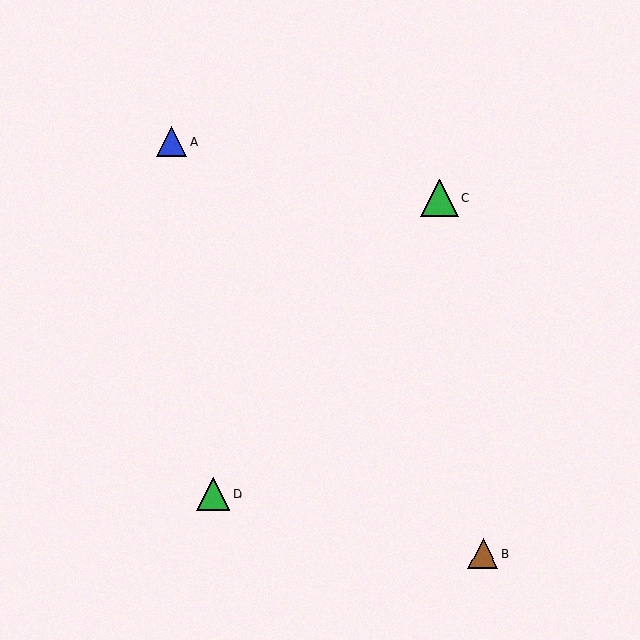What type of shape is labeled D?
Shape D is a green triangle.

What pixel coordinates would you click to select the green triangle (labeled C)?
Click at (439, 197) to select the green triangle C.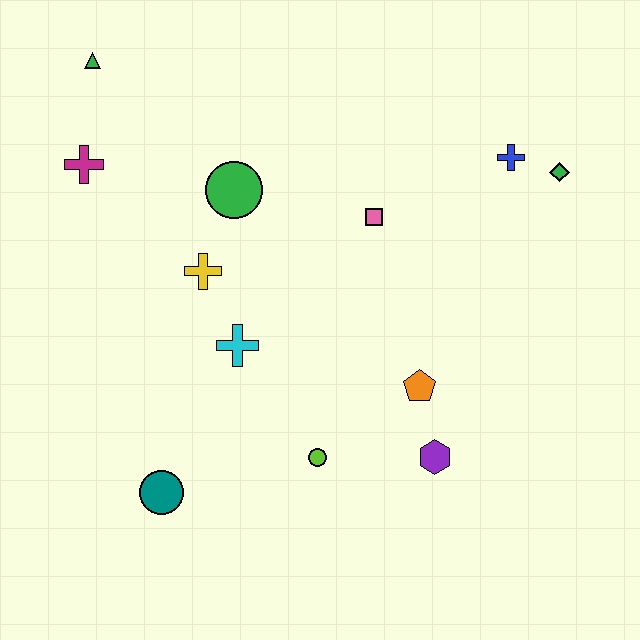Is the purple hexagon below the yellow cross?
Yes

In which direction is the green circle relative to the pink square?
The green circle is to the left of the pink square.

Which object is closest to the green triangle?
The magenta cross is closest to the green triangle.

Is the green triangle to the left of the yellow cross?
Yes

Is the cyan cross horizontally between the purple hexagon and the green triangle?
Yes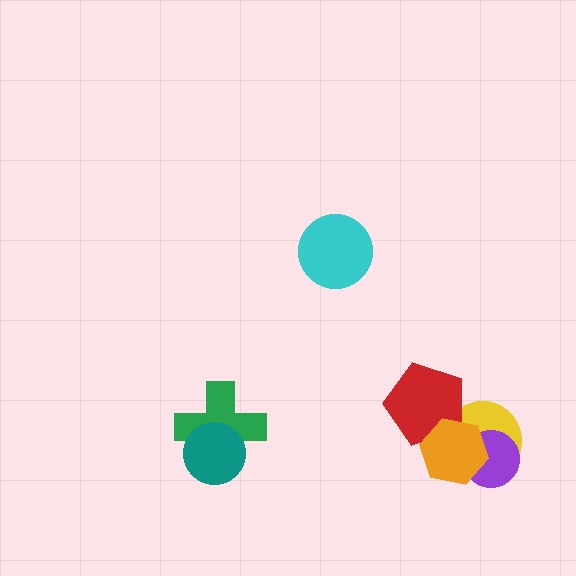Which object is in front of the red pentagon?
The orange hexagon is in front of the red pentagon.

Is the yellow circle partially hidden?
Yes, it is partially covered by another shape.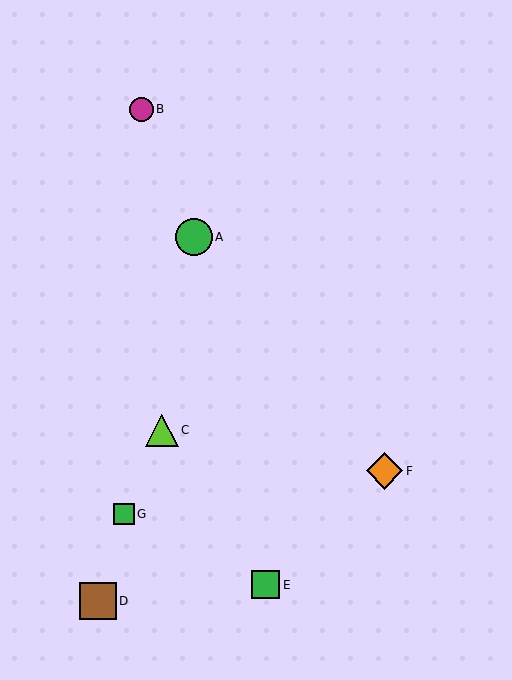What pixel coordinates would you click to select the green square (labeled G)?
Click at (124, 514) to select the green square G.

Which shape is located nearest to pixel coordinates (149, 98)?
The magenta circle (labeled B) at (141, 109) is nearest to that location.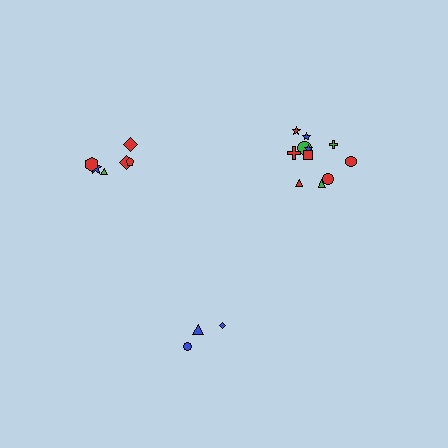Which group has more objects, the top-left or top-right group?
The top-right group.